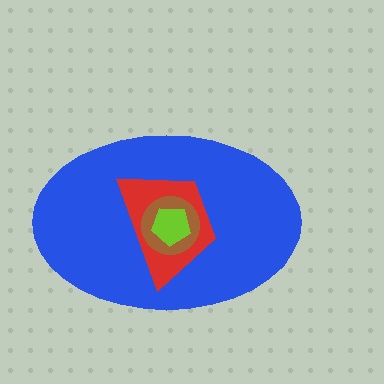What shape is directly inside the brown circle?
The lime pentagon.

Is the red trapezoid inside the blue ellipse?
Yes.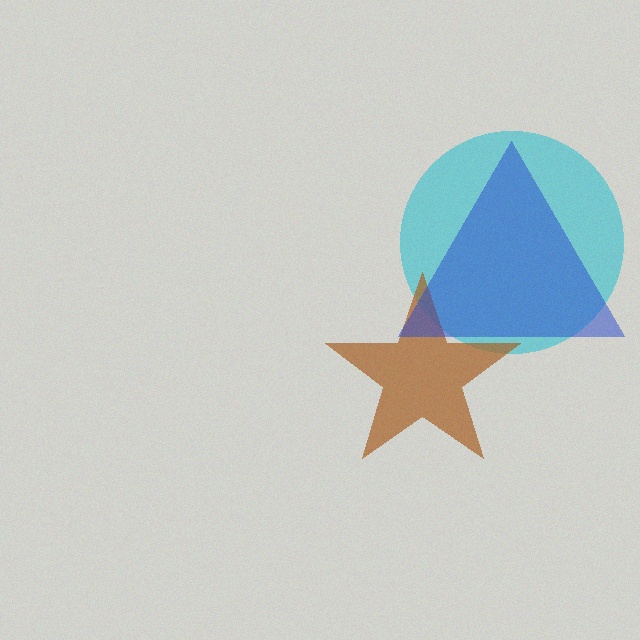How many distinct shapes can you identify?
There are 3 distinct shapes: a cyan circle, a brown star, a blue triangle.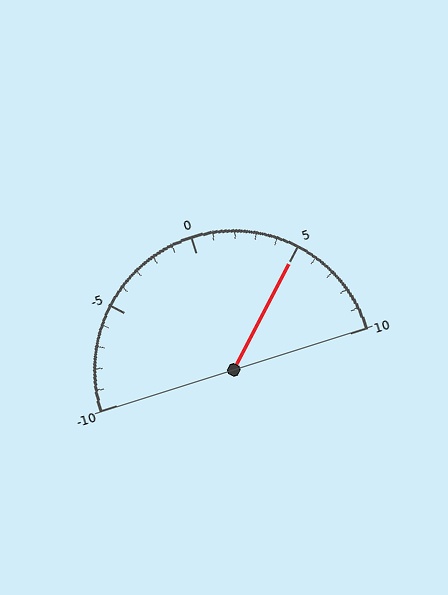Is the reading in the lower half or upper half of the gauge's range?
The reading is in the upper half of the range (-10 to 10).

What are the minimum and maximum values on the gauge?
The gauge ranges from -10 to 10.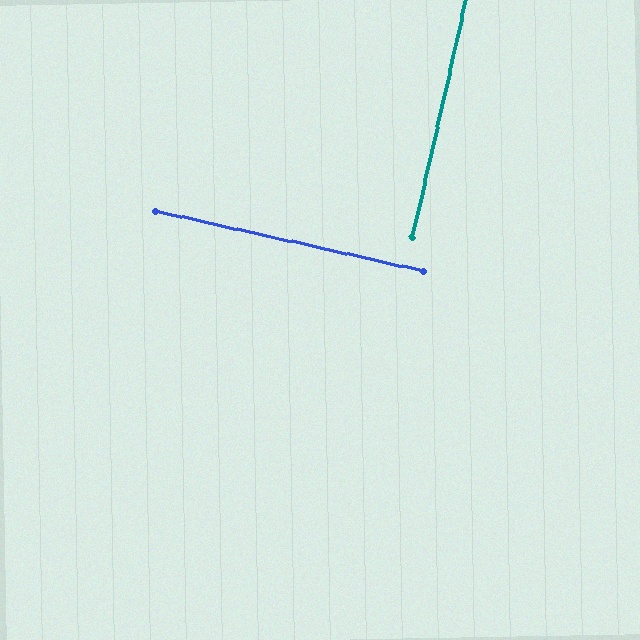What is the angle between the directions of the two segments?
Approximately 90 degrees.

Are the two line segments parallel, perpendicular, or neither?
Perpendicular — they meet at approximately 90°.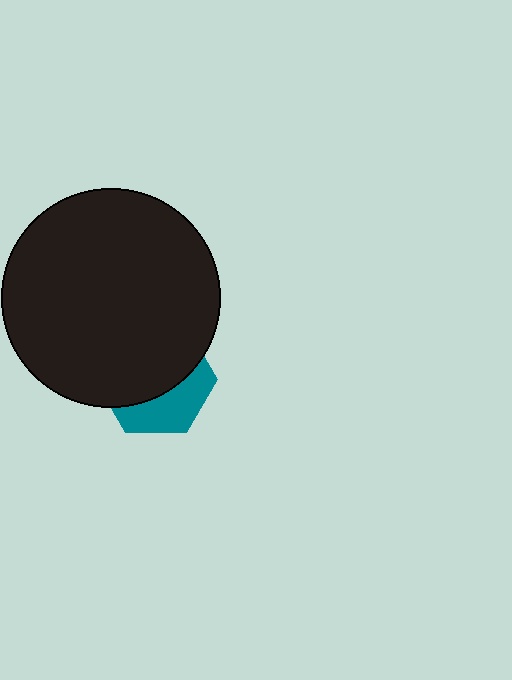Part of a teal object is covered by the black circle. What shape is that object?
It is a hexagon.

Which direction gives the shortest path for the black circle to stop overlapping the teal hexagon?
Moving up gives the shortest separation.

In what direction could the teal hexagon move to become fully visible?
The teal hexagon could move down. That would shift it out from behind the black circle entirely.